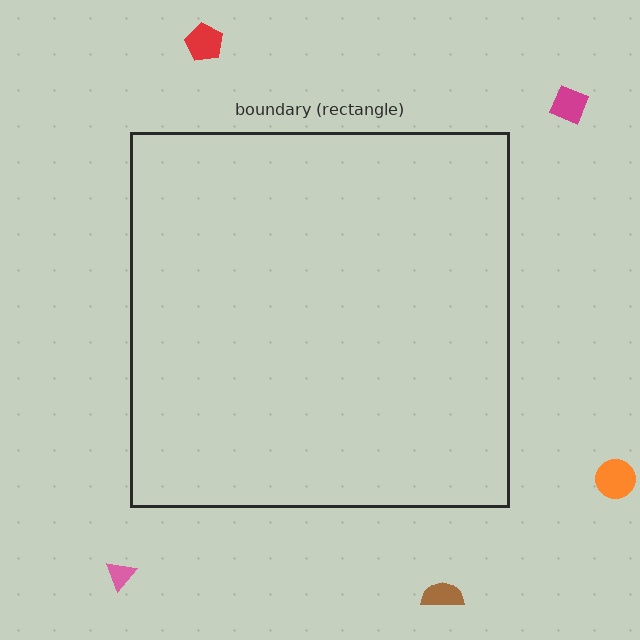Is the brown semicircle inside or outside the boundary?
Outside.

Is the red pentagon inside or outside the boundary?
Outside.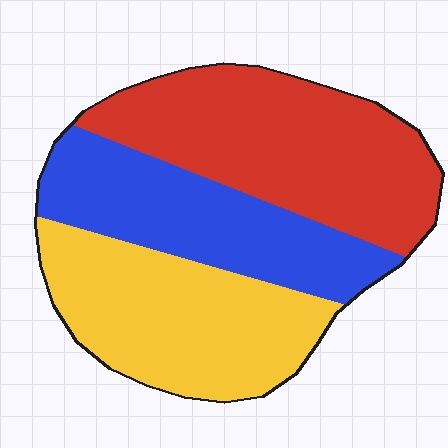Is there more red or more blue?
Red.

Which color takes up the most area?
Red, at roughly 40%.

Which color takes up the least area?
Blue, at roughly 30%.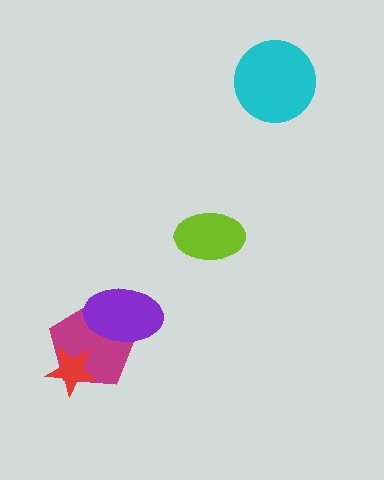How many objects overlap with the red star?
1 object overlaps with the red star.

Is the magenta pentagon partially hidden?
Yes, it is partially covered by another shape.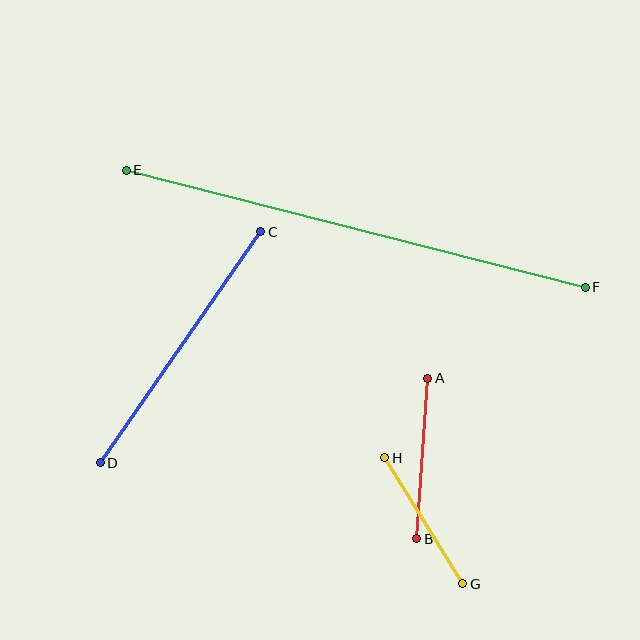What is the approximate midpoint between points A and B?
The midpoint is at approximately (422, 458) pixels.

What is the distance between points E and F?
The distance is approximately 474 pixels.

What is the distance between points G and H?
The distance is approximately 148 pixels.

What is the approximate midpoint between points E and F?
The midpoint is at approximately (356, 229) pixels.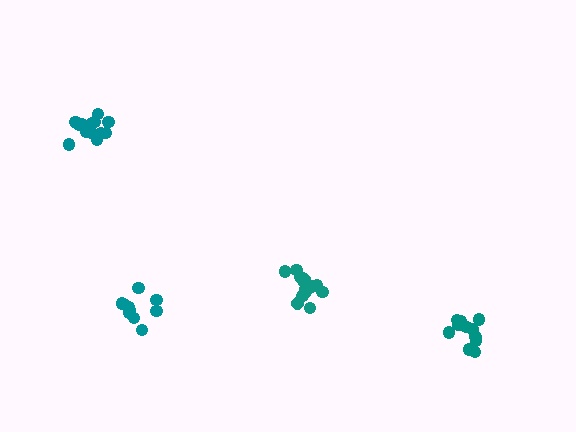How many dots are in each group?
Group 1: 14 dots, Group 2: 11 dots, Group 3: 13 dots, Group 4: 10 dots (48 total).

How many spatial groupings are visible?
There are 4 spatial groupings.